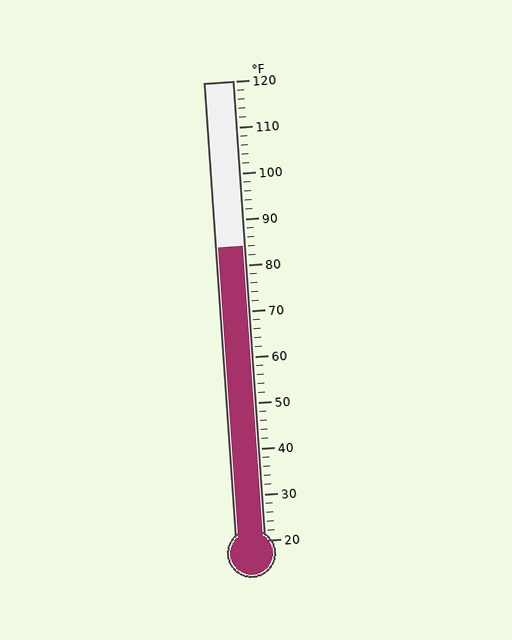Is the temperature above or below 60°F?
The temperature is above 60°F.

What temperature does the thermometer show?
The thermometer shows approximately 84°F.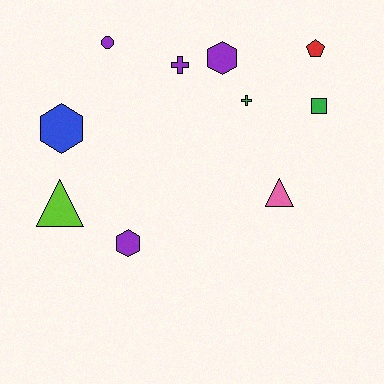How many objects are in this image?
There are 10 objects.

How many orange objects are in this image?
There are no orange objects.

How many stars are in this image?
There are no stars.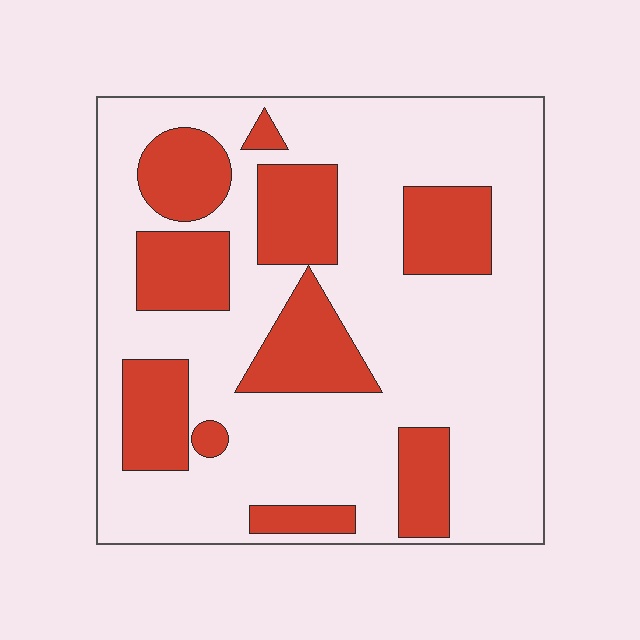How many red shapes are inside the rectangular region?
10.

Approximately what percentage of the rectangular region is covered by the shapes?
Approximately 30%.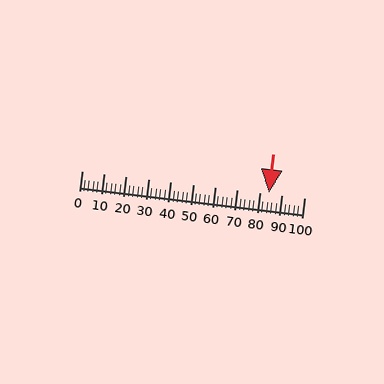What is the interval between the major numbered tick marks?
The major tick marks are spaced 10 units apart.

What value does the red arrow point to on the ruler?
The red arrow points to approximately 84.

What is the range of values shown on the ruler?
The ruler shows values from 0 to 100.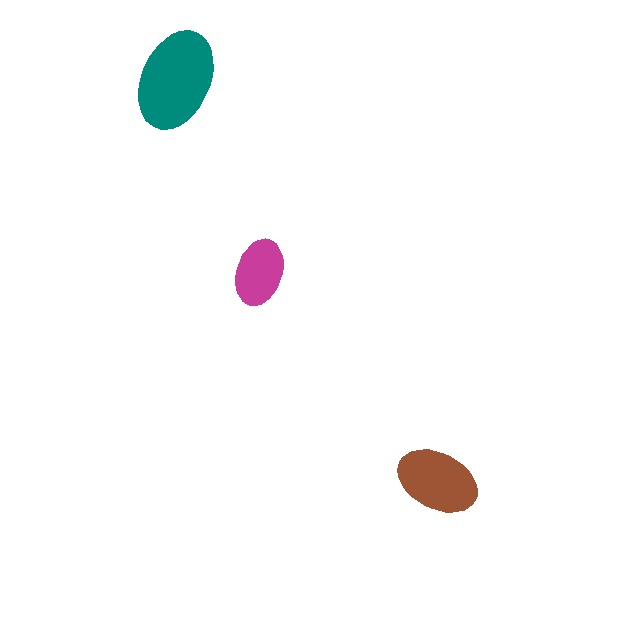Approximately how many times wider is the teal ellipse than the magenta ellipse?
About 1.5 times wider.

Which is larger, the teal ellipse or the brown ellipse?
The teal one.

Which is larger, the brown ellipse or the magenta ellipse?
The brown one.